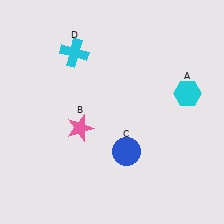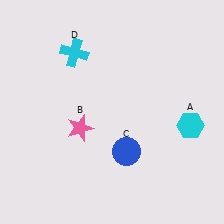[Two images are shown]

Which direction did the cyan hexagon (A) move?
The cyan hexagon (A) moved down.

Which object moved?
The cyan hexagon (A) moved down.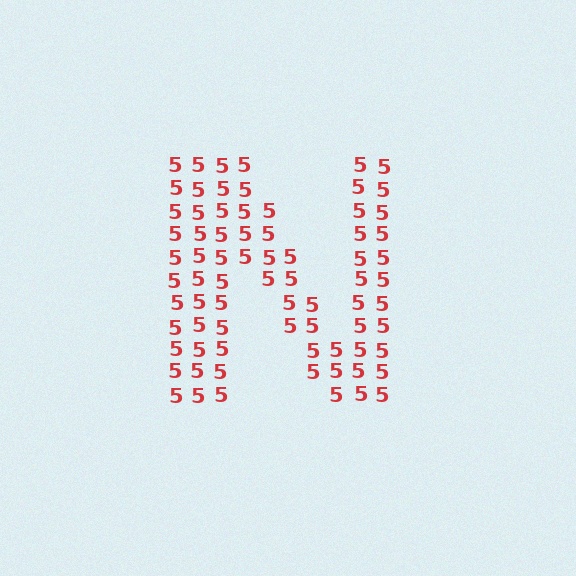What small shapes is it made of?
It is made of small digit 5's.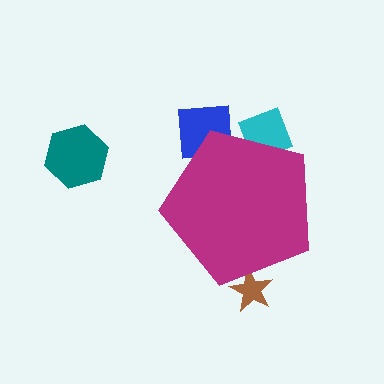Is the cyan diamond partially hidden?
Yes, the cyan diamond is partially hidden behind the magenta pentagon.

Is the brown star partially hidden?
Yes, the brown star is partially hidden behind the magenta pentagon.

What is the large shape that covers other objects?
A magenta pentagon.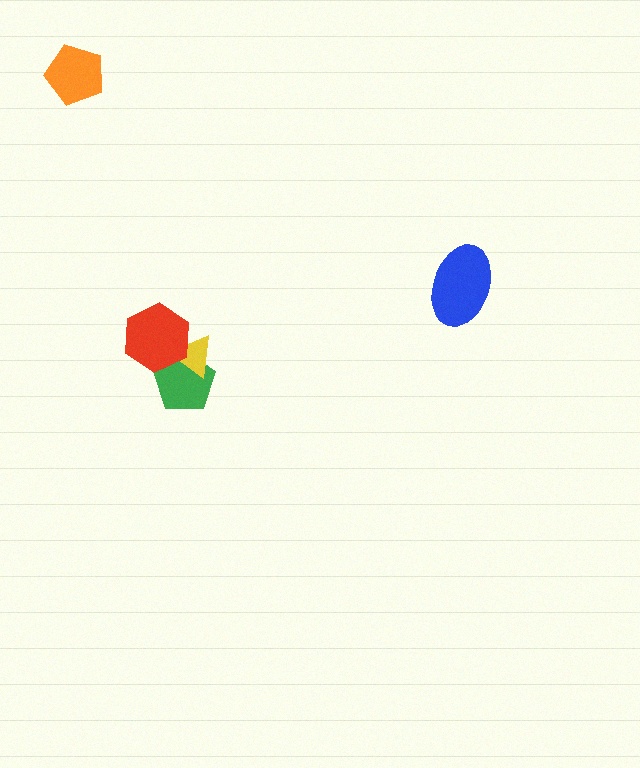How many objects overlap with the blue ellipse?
0 objects overlap with the blue ellipse.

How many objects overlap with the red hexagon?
2 objects overlap with the red hexagon.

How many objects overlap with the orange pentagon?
0 objects overlap with the orange pentagon.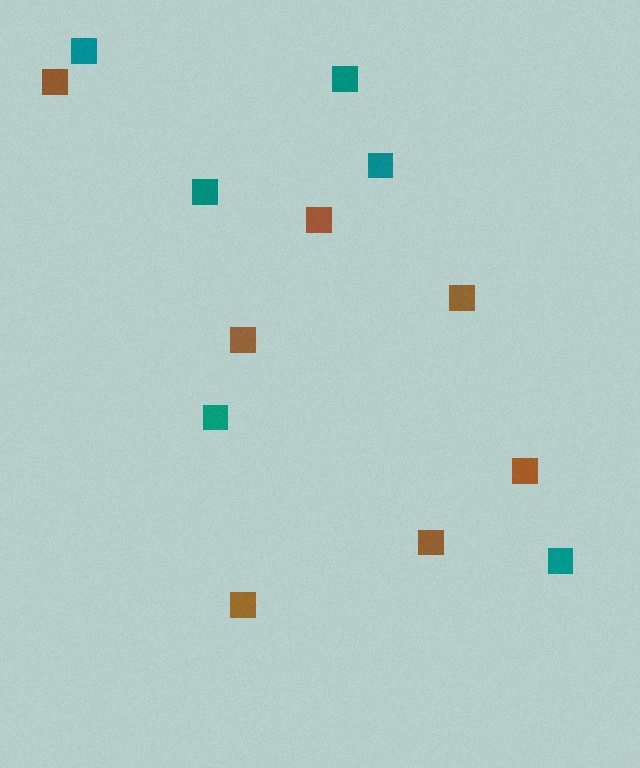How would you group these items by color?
There are 2 groups: one group of teal squares (6) and one group of brown squares (7).